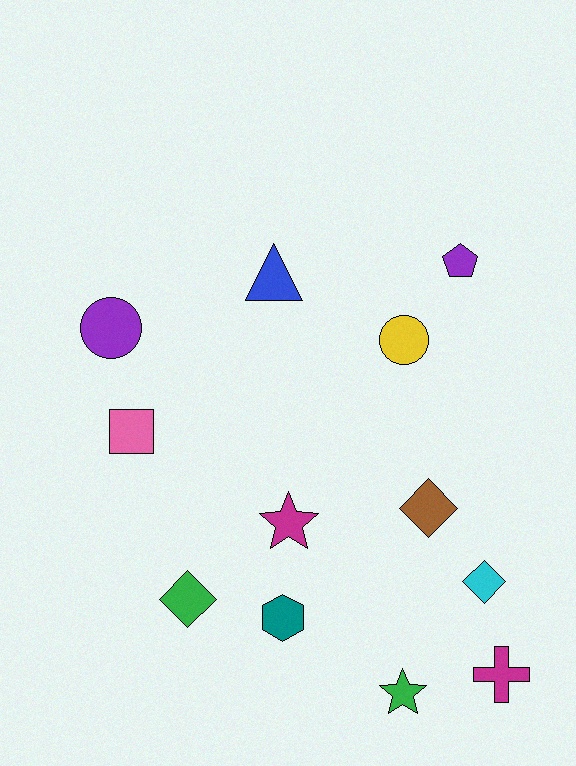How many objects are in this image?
There are 12 objects.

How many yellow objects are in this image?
There is 1 yellow object.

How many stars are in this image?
There are 2 stars.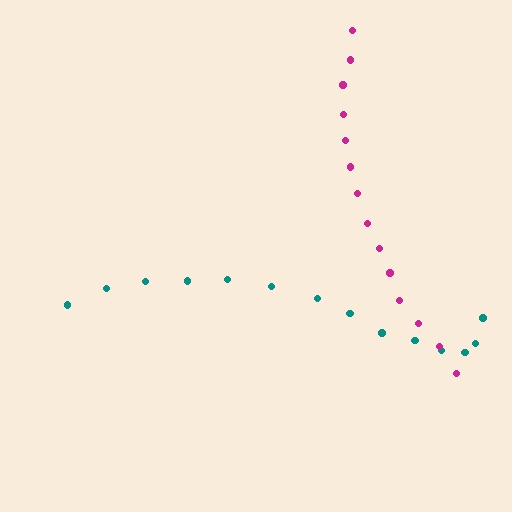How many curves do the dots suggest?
There are 2 distinct paths.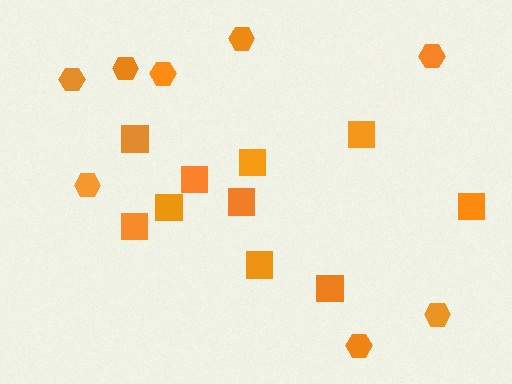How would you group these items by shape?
There are 2 groups: one group of squares (10) and one group of hexagons (8).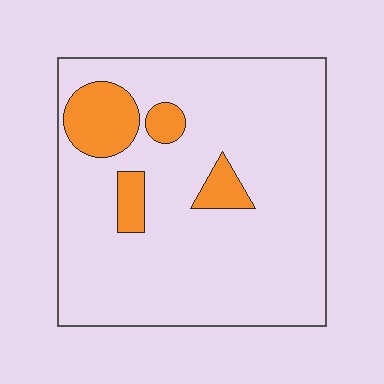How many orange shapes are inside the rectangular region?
4.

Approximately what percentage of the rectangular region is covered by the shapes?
Approximately 15%.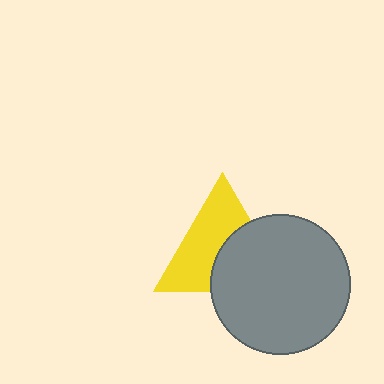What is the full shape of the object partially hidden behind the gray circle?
The partially hidden object is a yellow triangle.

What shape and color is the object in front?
The object in front is a gray circle.